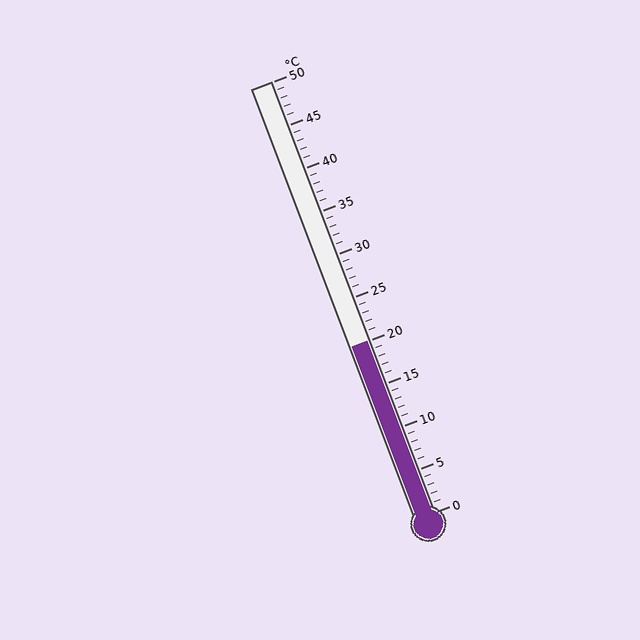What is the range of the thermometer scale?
The thermometer scale ranges from 0°C to 50°C.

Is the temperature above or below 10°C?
The temperature is above 10°C.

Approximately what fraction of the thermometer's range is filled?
The thermometer is filled to approximately 40% of its range.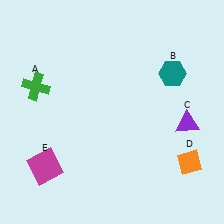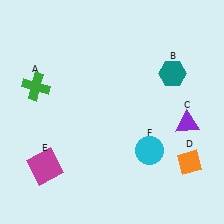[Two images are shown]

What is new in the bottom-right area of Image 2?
A cyan circle (F) was added in the bottom-right area of Image 2.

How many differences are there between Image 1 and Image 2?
There is 1 difference between the two images.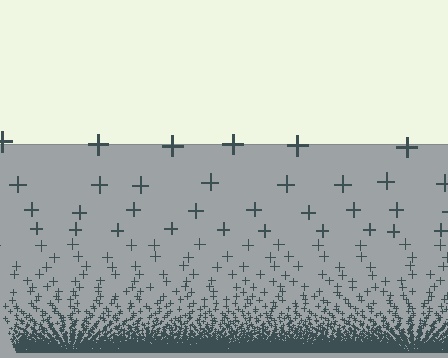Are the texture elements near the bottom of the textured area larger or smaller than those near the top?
Smaller. The gradient is inverted — elements near the bottom are smaller and denser.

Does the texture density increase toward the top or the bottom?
Density increases toward the bottom.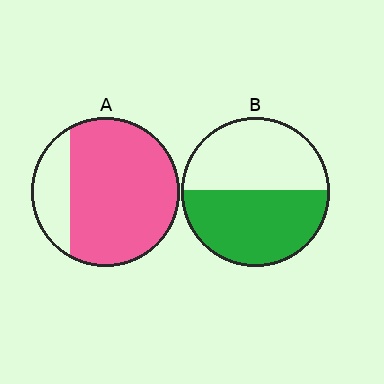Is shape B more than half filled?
Roughly half.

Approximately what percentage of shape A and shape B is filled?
A is approximately 80% and B is approximately 50%.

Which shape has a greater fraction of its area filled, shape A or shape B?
Shape A.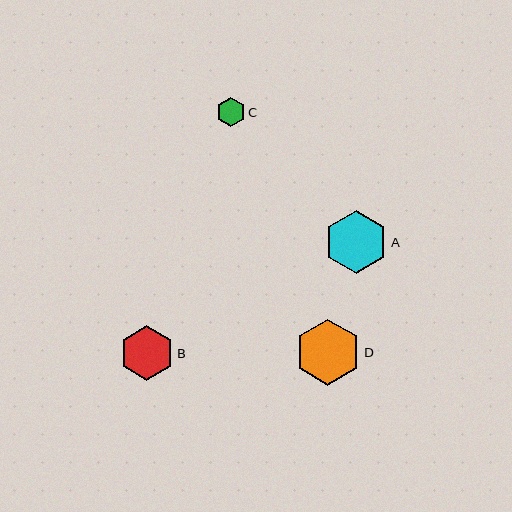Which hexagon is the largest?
Hexagon D is the largest with a size of approximately 66 pixels.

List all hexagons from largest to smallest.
From largest to smallest: D, A, B, C.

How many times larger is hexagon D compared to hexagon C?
Hexagon D is approximately 2.3 times the size of hexagon C.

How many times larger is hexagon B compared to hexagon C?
Hexagon B is approximately 1.9 times the size of hexagon C.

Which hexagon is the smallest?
Hexagon C is the smallest with a size of approximately 29 pixels.